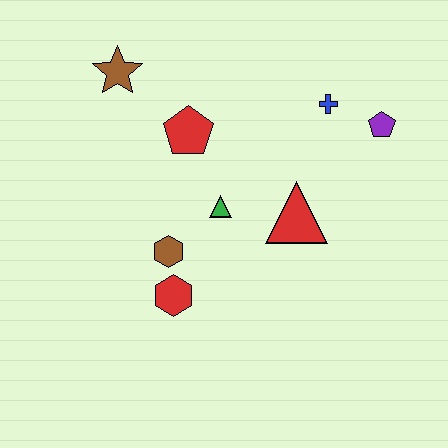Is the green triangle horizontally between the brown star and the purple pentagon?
Yes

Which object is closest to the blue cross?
The purple pentagon is closest to the blue cross.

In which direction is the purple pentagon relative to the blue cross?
The purple pentagon is to the right of the blue cross.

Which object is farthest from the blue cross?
The red hexagon is farthest from the blue cross.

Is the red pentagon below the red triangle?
No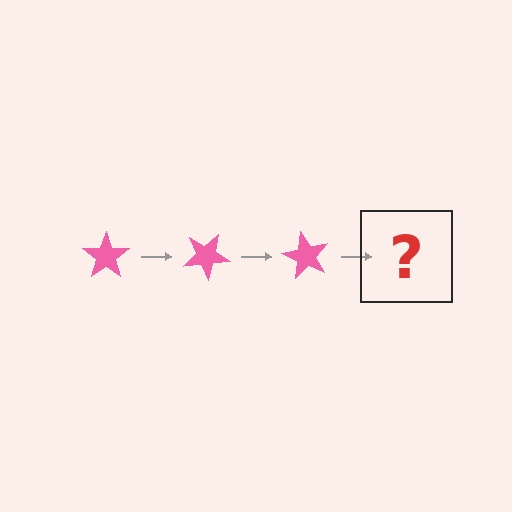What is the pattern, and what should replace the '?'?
The pattern is that the star rotates 30 degrees each step. The '?' should be a pink star rotated 90 degrees.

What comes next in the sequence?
The next element should be a pink star rotated 90 degrees.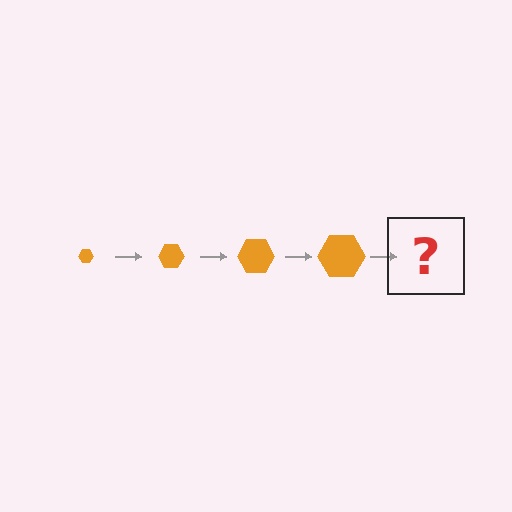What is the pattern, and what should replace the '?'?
The pattern is that the hexagon gets progressively larger each step. The '?' should be an orange hexagon, larger than the previous one.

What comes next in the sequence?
The next element should be an orange hexagon, larger than the previous one.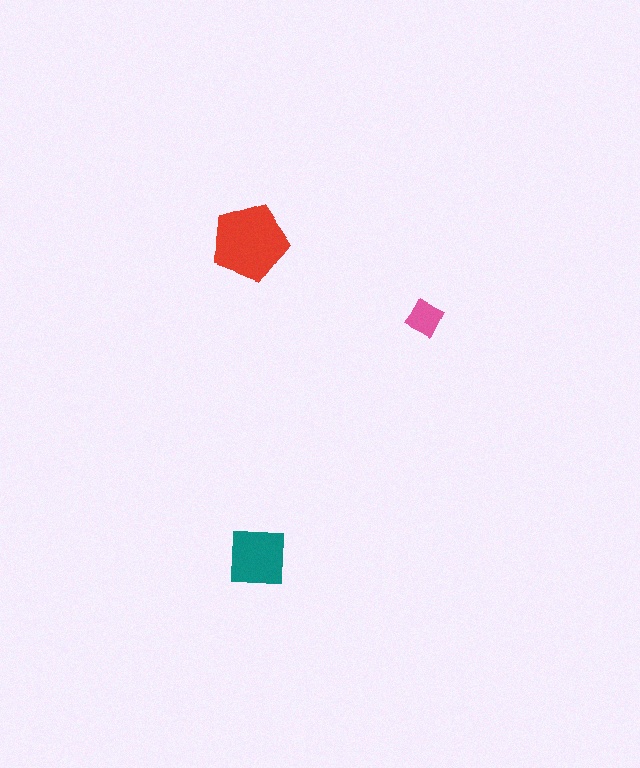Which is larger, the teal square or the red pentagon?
The red pentagon.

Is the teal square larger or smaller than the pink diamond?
Larger.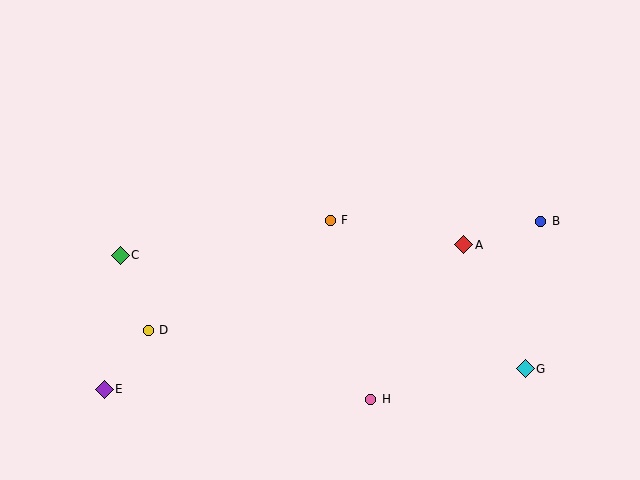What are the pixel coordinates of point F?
Point F is at (330, 220).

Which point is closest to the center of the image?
Point F at (330, 220) is closest to the center.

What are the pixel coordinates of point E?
Point E is at (104, 389).